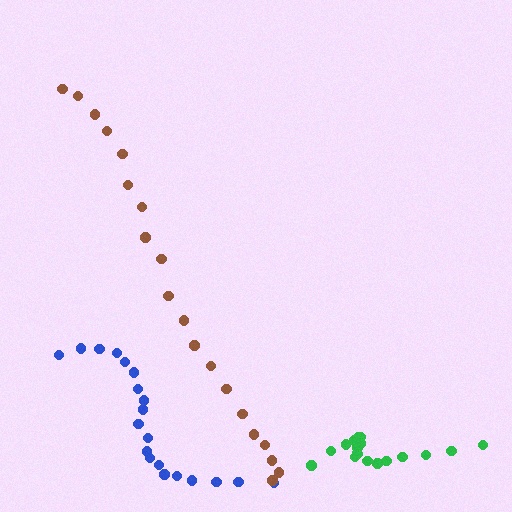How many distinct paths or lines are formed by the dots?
There are 3 distinct paths.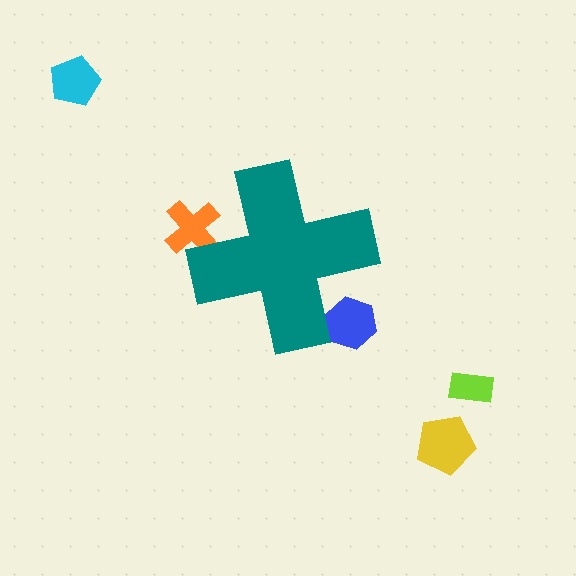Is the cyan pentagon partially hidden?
No, the cyan pentagon is fully visible.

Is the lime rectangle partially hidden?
No, the lime rectangle is fully visible.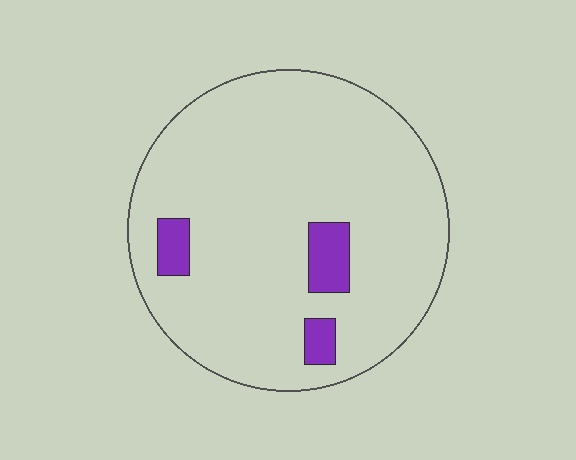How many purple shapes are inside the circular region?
3.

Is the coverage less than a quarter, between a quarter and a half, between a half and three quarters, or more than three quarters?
Less than a quarter.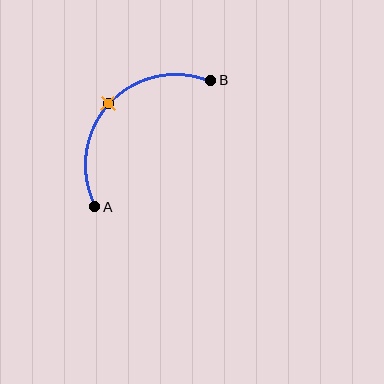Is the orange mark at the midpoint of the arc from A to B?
Yes. The orange mark lies on the arc at equal arc-length from both A and B — it is the arc midpoint.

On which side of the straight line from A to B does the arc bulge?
The arc bulges above and to the left of the straight line connecting A and B.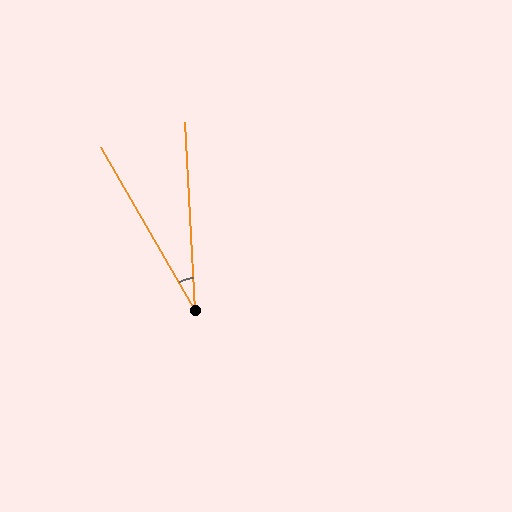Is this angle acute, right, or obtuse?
It is acute.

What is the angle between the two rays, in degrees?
Approximately 27 degrees.